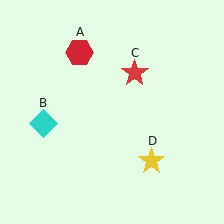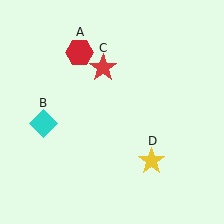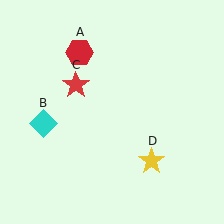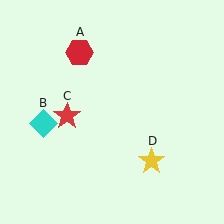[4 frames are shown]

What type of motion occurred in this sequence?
The red star (object C) rotated counterclockwise around the center of the scene.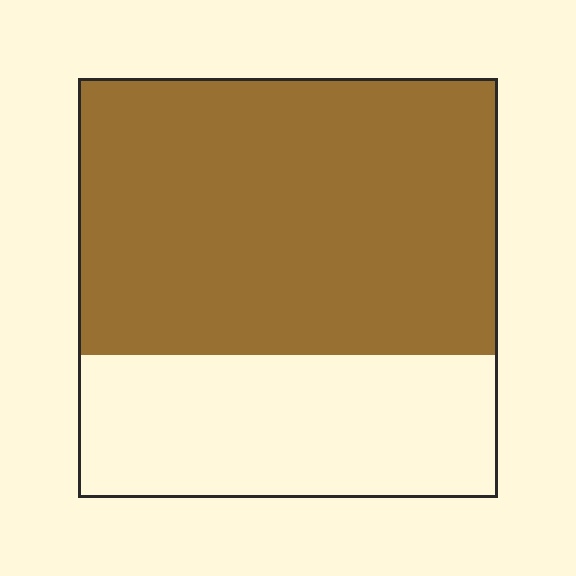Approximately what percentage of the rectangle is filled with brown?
Approximately 65%.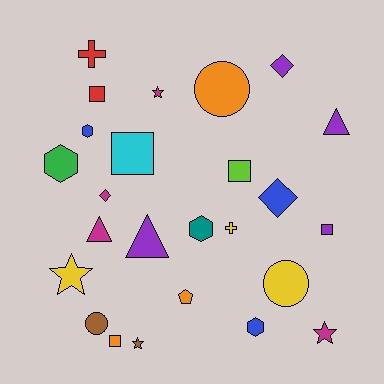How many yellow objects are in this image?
There are 3 yellow objects.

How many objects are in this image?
There are 25 objects.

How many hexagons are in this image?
There are 4 hexagons.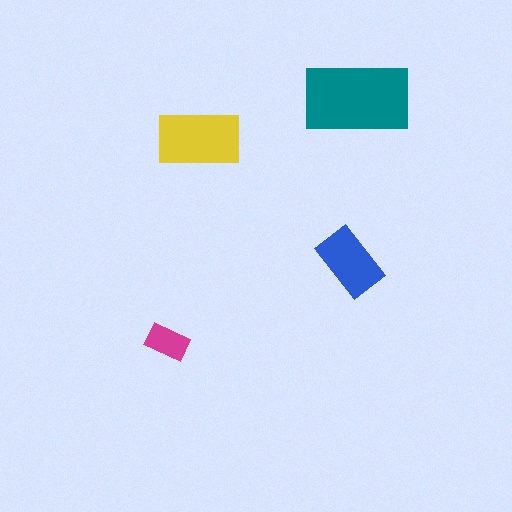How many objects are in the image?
There are 4 objects in the image.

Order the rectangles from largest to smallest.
the teal one, the yellow one, the blue one, the magenta one.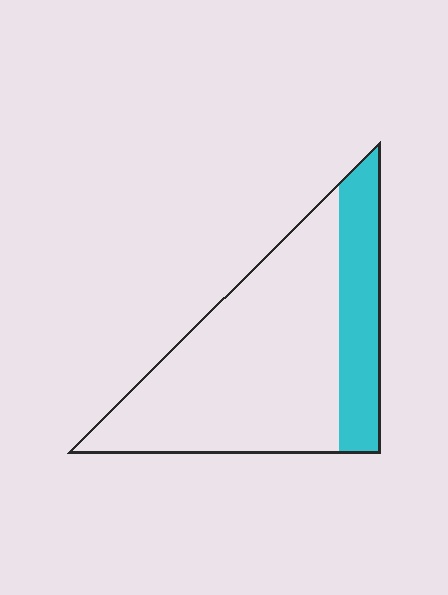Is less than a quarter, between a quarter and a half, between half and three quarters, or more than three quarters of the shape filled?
Less than a quarter.